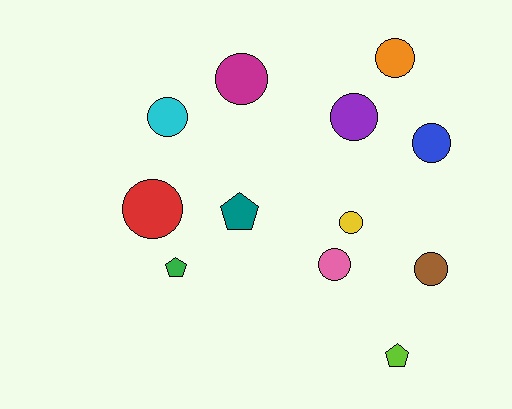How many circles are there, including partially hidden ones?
There are 9 circles.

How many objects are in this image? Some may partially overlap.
There are 12 objects.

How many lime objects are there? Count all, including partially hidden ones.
There is 1 lime object.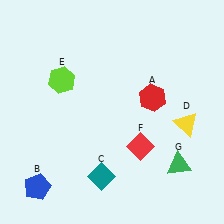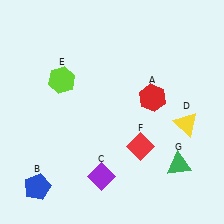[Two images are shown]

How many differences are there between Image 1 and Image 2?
There is 1 difference between the two images.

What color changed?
The diamond (C) changed from teal in Image 1 to purple in Image 2.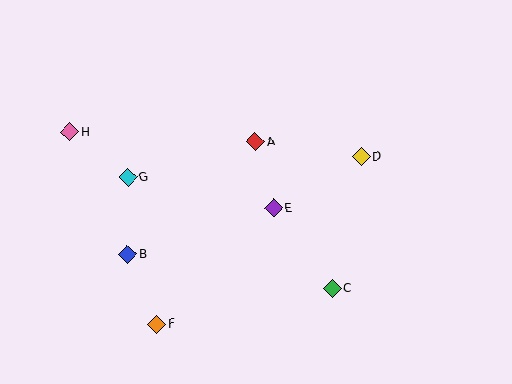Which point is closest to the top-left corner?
Point H is closest to the top-left corner.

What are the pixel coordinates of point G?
Point G is at (128, 177).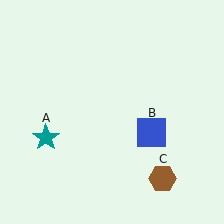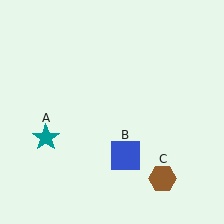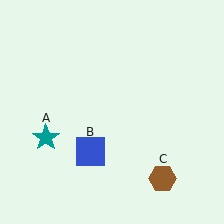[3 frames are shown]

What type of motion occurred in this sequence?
The blue square (object B) rotated clockwise around the center of the scene.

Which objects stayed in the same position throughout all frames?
Teal star (object A) and brown hexagon (object C) remained stationary.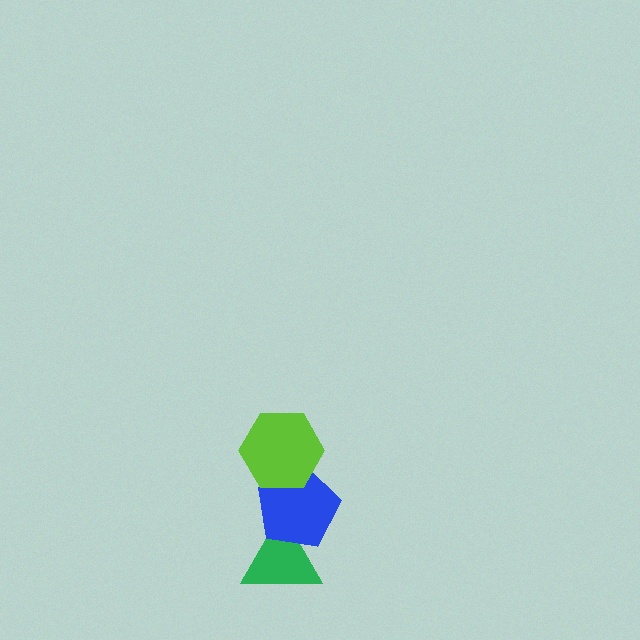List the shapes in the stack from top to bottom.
From top to bottom: the lime hexagon, the blue pentagon, the green triangle.